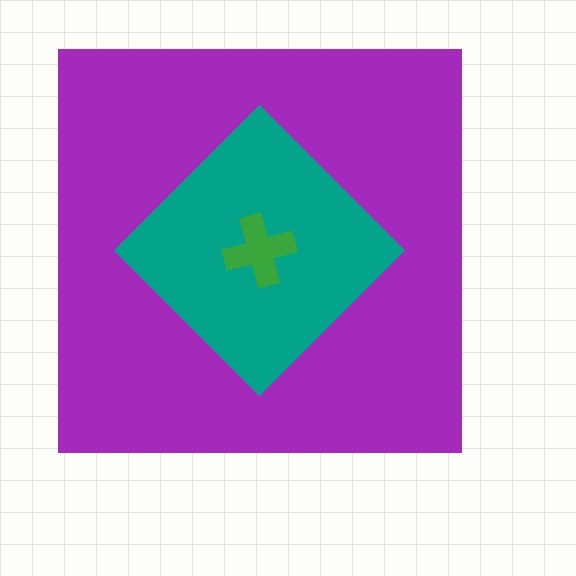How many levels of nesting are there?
3.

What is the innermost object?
The green cross.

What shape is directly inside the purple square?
The teal diamond.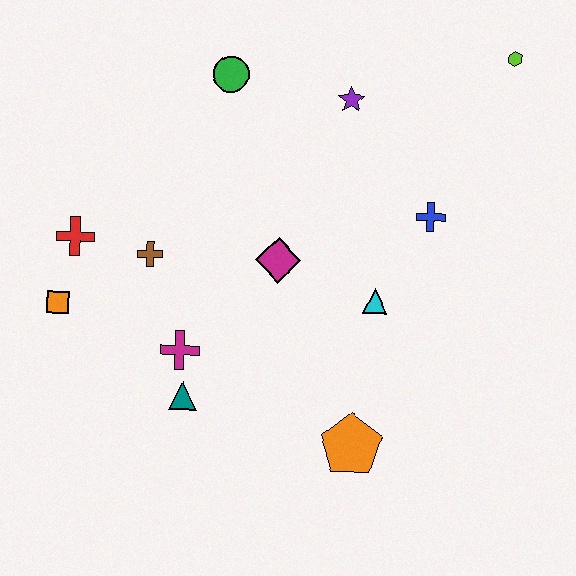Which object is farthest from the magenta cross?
The lime hexagon is farthest from the magenta cross.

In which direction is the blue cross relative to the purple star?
The blue cross is below the purple star.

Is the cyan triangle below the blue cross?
Yes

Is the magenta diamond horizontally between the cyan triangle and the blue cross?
No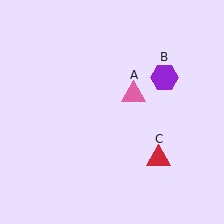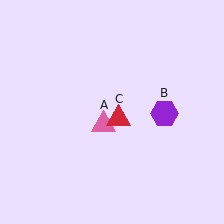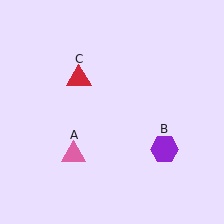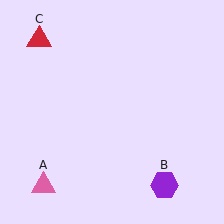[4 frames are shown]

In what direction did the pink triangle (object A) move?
The pink triangle (object A) moved down and to the left.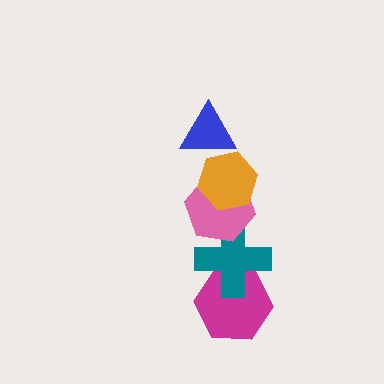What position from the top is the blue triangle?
The blue triangle is 1st from the top.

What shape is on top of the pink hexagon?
The orange hexagon is on top of the pink hexagon.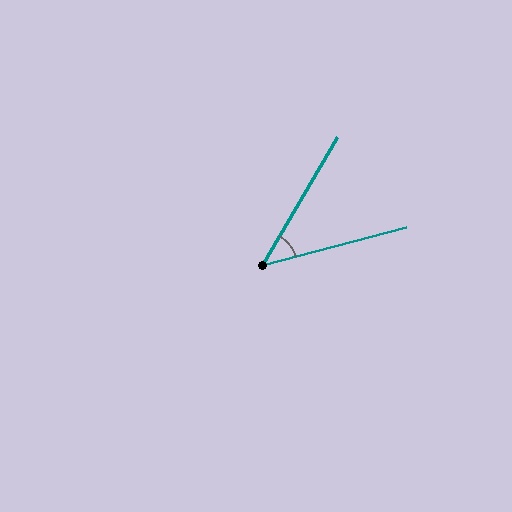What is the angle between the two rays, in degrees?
Approximately 45 degrees.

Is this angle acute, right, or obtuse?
It is acute.